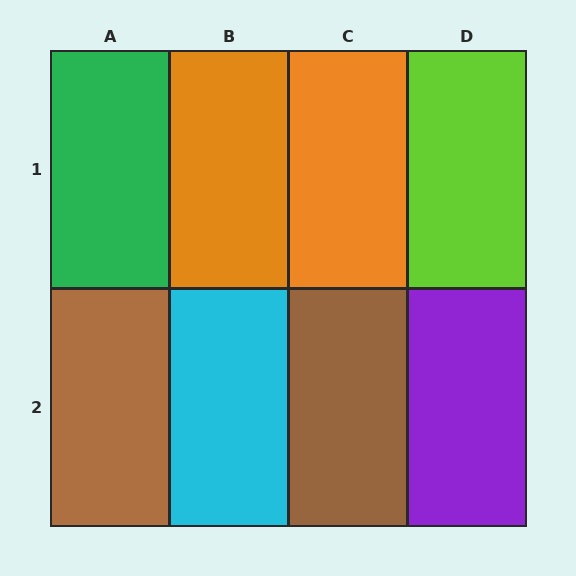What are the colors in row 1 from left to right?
Green, orange, orange, lime.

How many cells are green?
1 cell is green.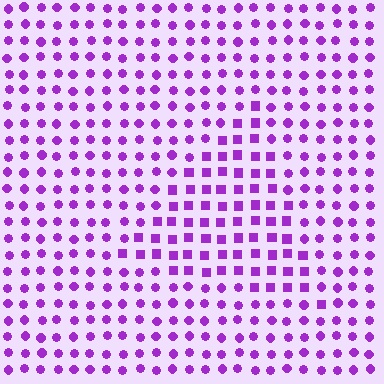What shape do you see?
I see a triangle.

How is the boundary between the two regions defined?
The boundary is defined by a change in element shape: squares inside vs. circles outside. All elements share the same color and spacing.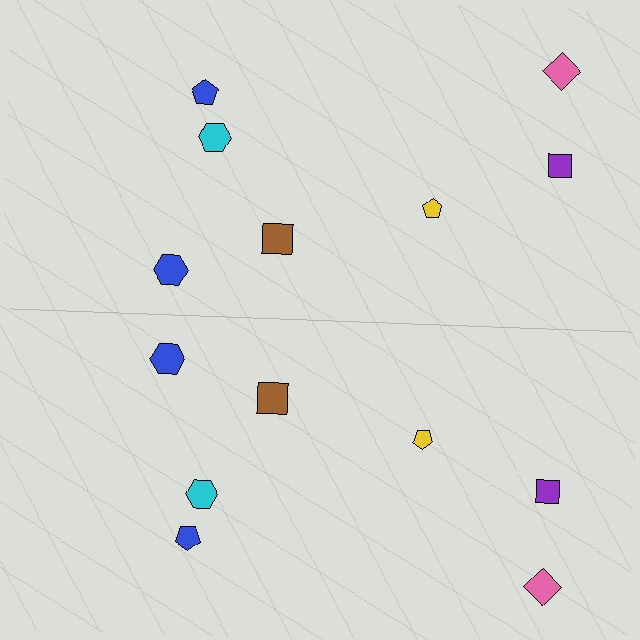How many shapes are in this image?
There are 14 shapes in this image.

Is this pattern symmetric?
Yes, this pattern has bilateral (reflection) symmetry.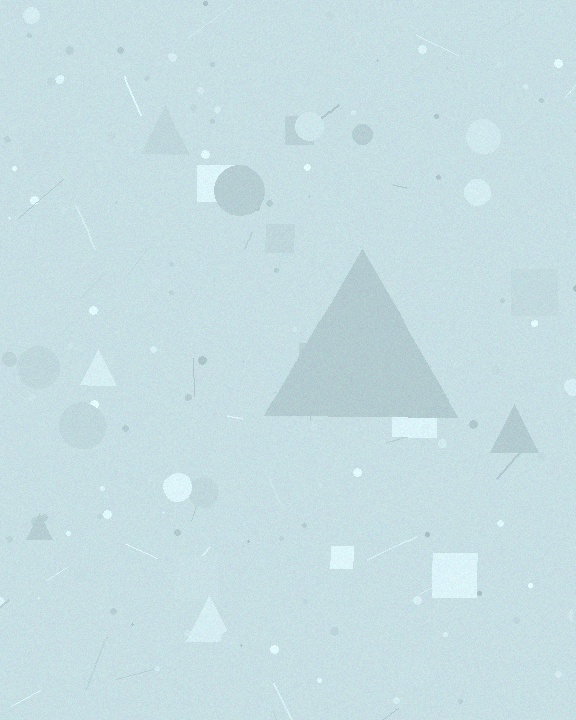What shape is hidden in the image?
A triangle is hidden in the image.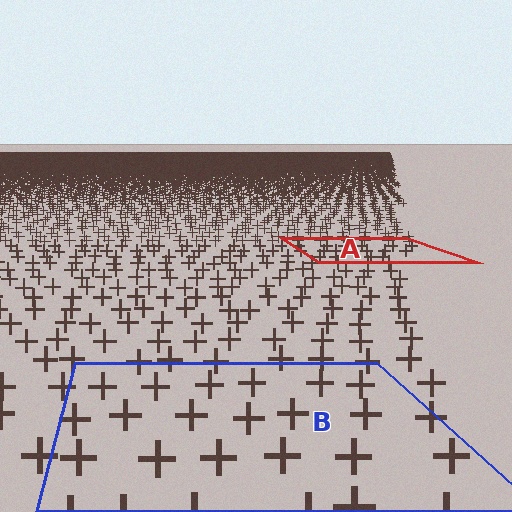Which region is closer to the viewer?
Region B is closer. The texture elements there are larger and more spread out.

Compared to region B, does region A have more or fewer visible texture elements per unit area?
Region A has more texture elements per unit area — they are packed more densely because it is farther away.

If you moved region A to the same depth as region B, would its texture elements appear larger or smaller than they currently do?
They would appear larger. At a closer depth, the same texture elements are projected at a bigger on-screen size.